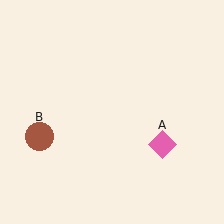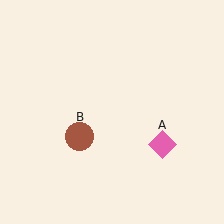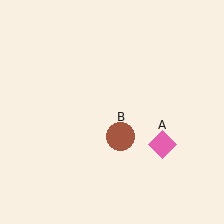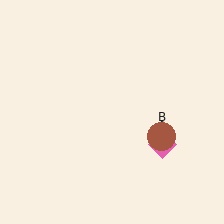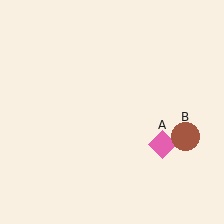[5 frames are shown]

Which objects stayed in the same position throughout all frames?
Pink diamond (object A) remained stationary.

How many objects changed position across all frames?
1 object changed position: brown circle (object B).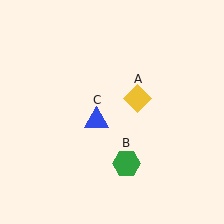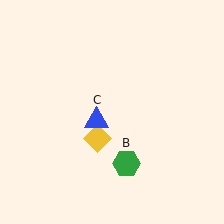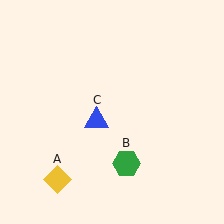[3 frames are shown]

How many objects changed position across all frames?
1 object changed position: yellow diamond (object A).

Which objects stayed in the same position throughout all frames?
Green hexagon (object B) and blue triangle (object C) remained stationary.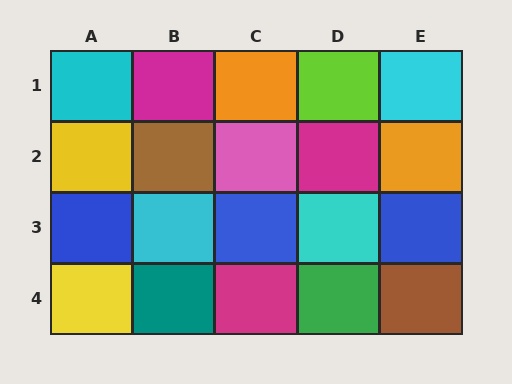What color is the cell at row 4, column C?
Magenta.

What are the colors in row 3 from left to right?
Blue, cyan, blue, cyan, blue.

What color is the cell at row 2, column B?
Brown.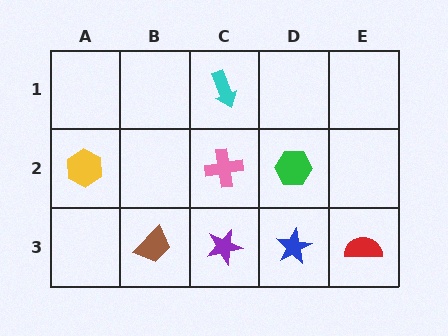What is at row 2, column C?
A pink cross.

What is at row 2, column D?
A green hexagon.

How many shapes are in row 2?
3 shapes.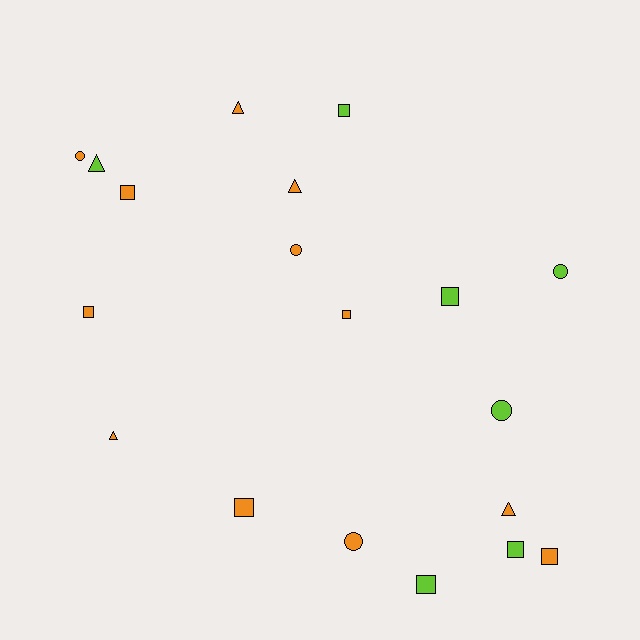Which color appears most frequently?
Orange, with 12 objects.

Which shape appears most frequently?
Square, with 9 objects.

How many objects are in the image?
There are 19 objects.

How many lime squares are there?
There are 4 lime squares.